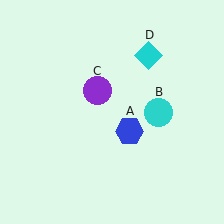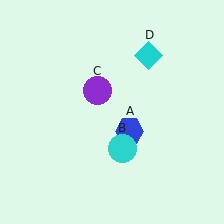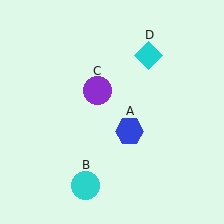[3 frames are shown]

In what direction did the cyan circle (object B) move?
The cyan circle (object B) moved down and to the left.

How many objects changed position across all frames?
1 object changed position: cyan circle (object B).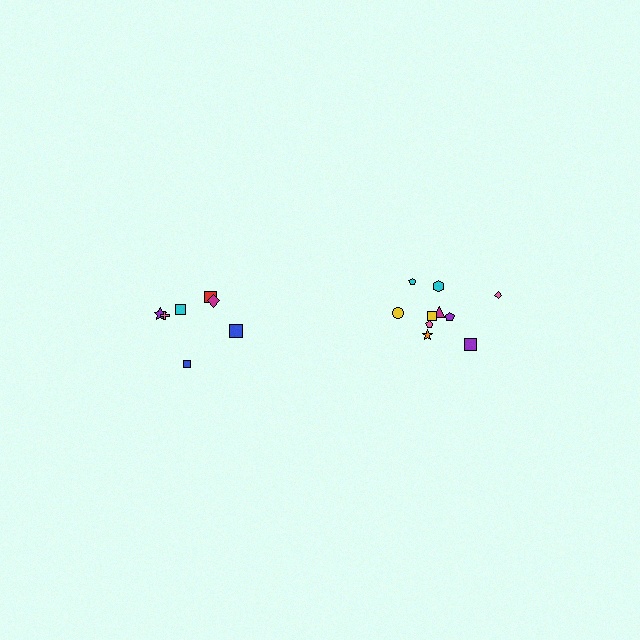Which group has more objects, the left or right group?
The right group.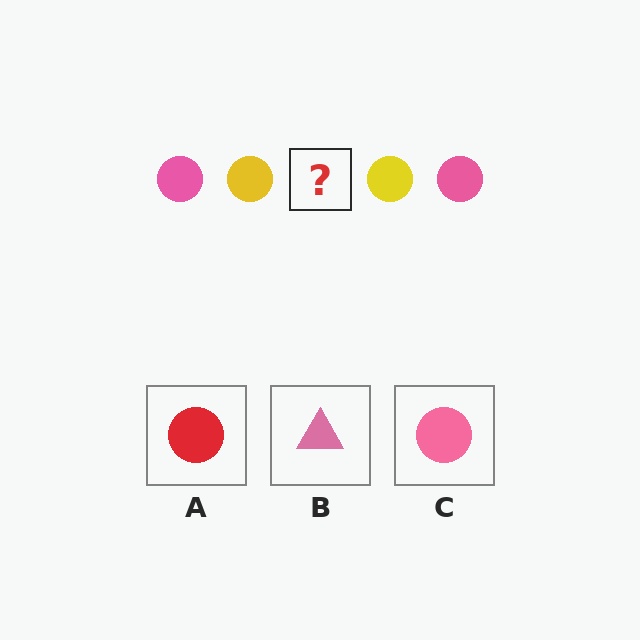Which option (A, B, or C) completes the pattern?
C.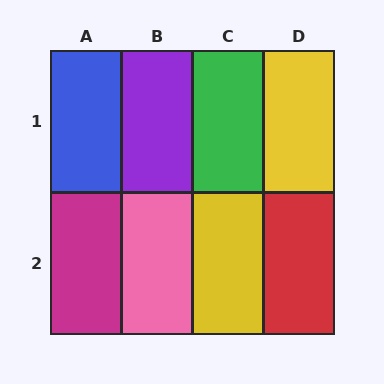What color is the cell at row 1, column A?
Blue.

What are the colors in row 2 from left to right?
Magenta, pink, yellow, red.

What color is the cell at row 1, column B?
Purple.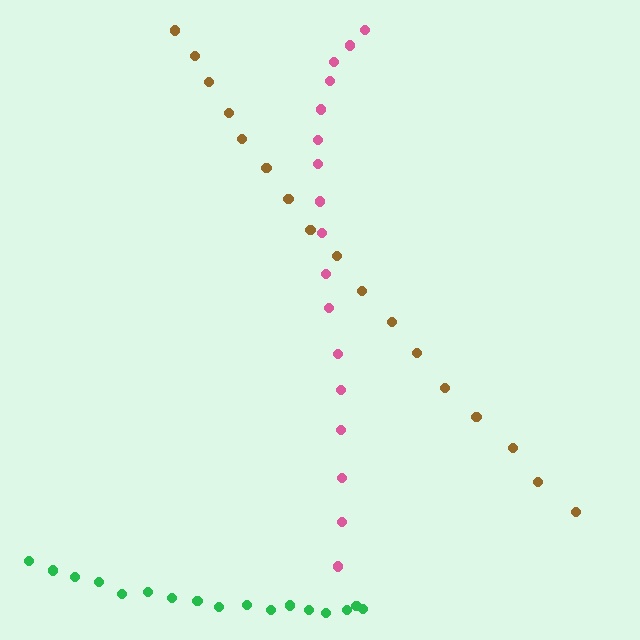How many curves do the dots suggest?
There are 3 distinct paths.